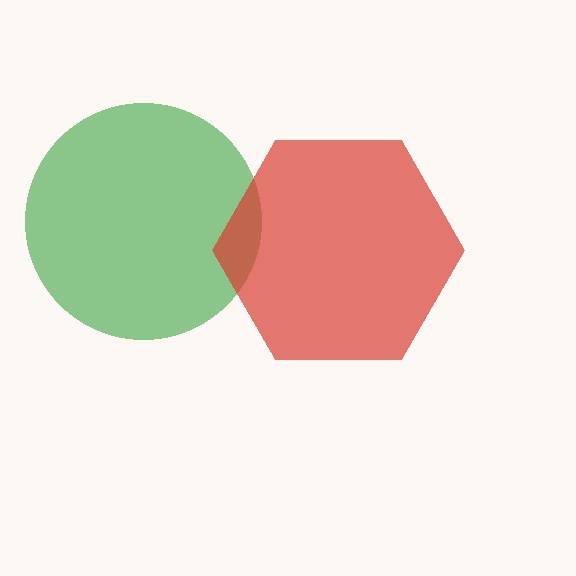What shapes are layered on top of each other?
The layered shapes are: a green circle, a red hexagon.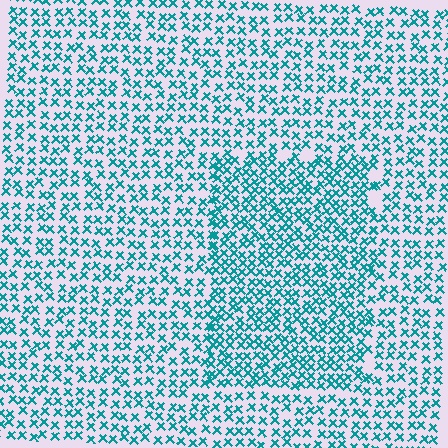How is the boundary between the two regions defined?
The boundary is defined by a change in element density (approximately 1.6x ratio). All elements are the same color, size, and shape.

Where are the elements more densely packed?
The elements are more densely packed inside the rectangle boundary.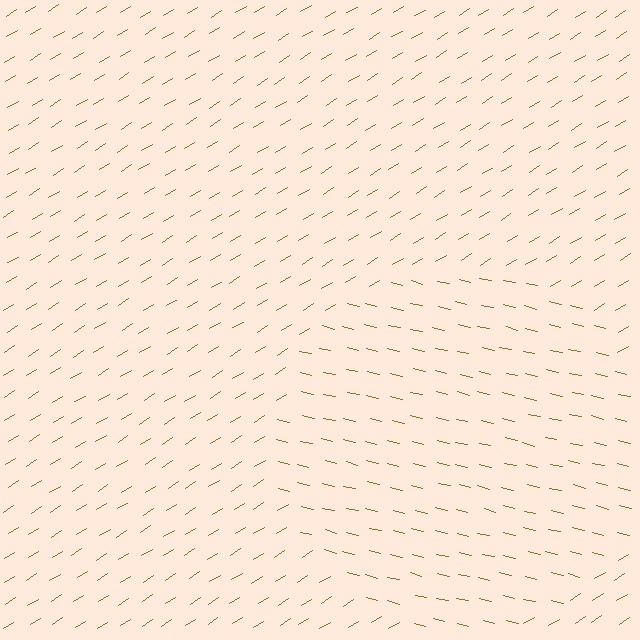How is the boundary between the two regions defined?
The boundary is defined purely by a change in line orientation (approximately 45 degrees difference). All lines are the same color and thickness.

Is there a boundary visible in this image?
Yes, there is a texture boundary formed by a change in line orientation.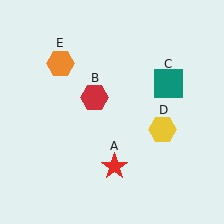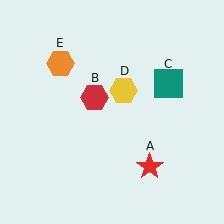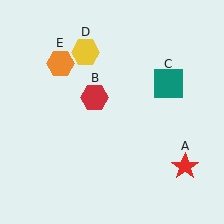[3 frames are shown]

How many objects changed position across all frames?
2 objects changed position: red star (object A), yellow hexagon (object D).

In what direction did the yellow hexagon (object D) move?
The yellow hexagon (object D) moved up and to the left.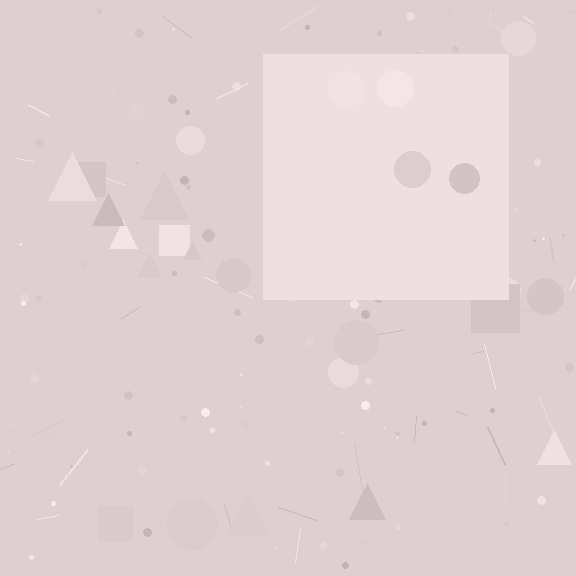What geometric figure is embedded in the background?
A square is embedded in the background.